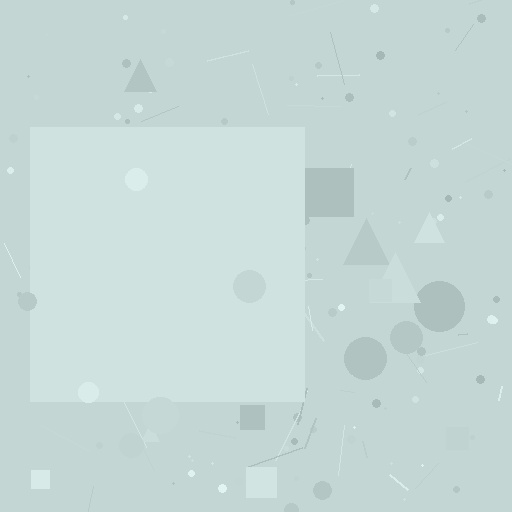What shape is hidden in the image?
A square is hidden in the image.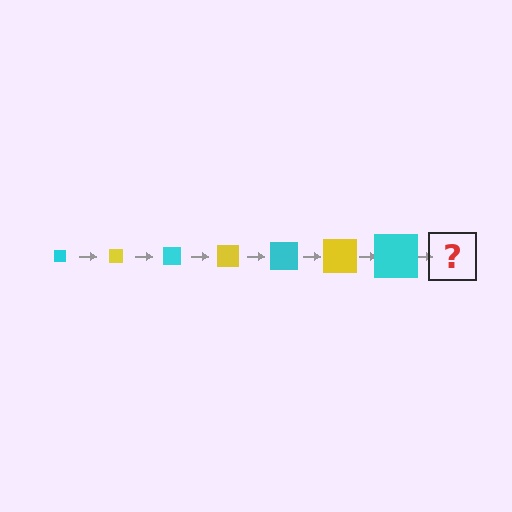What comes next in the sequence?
The next element should be a yellow square, larger than the previous one.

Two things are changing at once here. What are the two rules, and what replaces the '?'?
The two rules are that the square grows larger each step and the color cycles through cyan and yellow. The '?' should be a yellow square, larger than the previous one.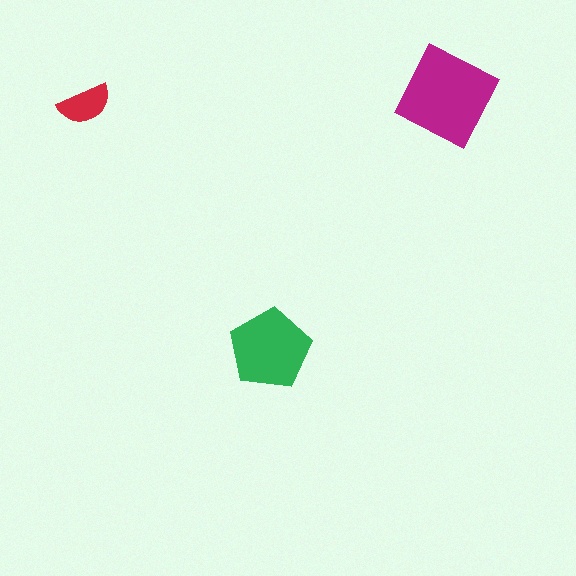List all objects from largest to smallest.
The magenta diamond, the green pentagon, the red semicircle.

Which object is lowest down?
The green pentagon is bottommost.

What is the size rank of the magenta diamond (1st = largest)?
1st.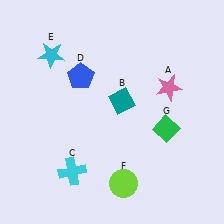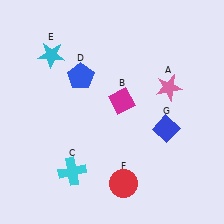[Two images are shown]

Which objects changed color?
B changed from teal to magenta. F changed from lime to red. G changed from green to blue.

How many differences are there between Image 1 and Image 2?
There are 3 differences between the two images.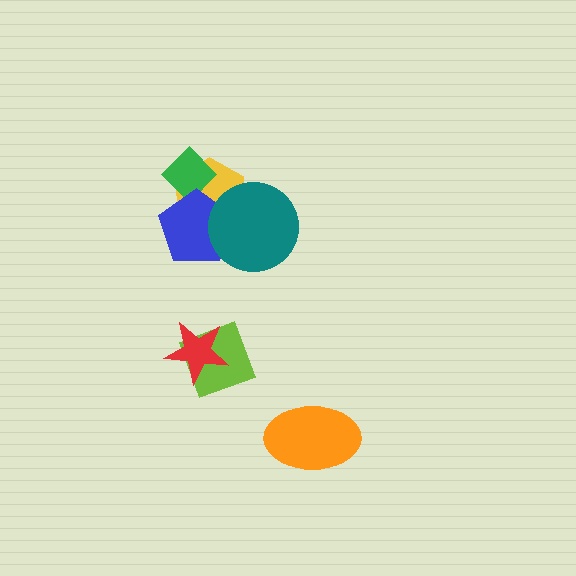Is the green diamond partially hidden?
Yes, it is partially covered by another shape.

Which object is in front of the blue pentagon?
The teal circle is in front of the blue pentagon.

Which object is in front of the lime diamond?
The red star is in front of the lime diamond.